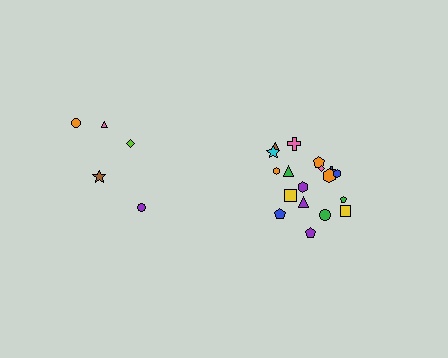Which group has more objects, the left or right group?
The right group.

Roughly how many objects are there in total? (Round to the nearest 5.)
Roughly 25 objects in total.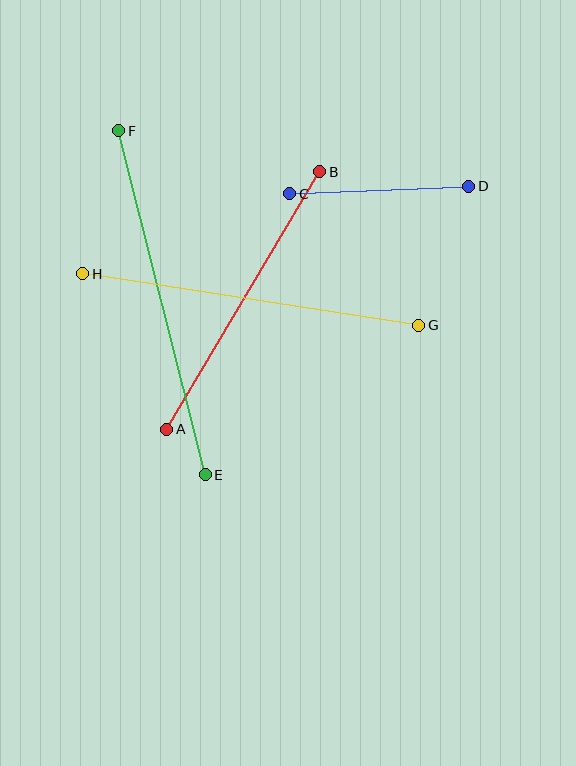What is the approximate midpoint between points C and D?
The midpoint is at approximately (379, 190) pixels.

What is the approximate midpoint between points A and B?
The midpoint is at approximately (243, 300) pixels.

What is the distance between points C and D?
The distance is approximately 179 pixels.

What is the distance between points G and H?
The distance is approximately 340 pixels.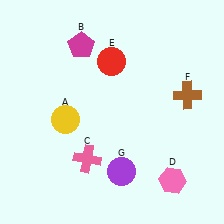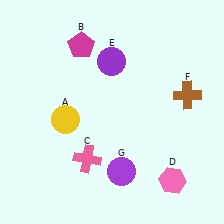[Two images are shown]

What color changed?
The circle (E) changed from red in Image 1 to purple in Image 2.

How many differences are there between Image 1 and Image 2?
There is 1 difference between the two images.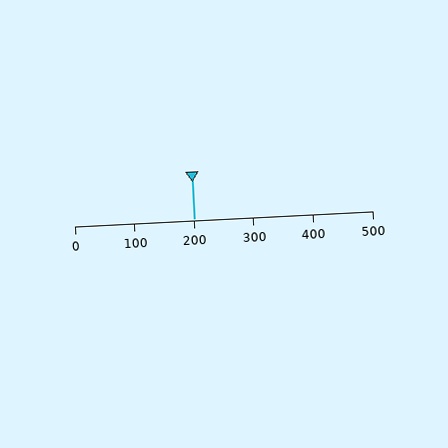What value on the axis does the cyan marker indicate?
The marker indicates approximately 200.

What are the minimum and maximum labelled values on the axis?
The axis runs from 0 to 500.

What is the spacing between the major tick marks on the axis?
The major ticks are spaced 100 apart.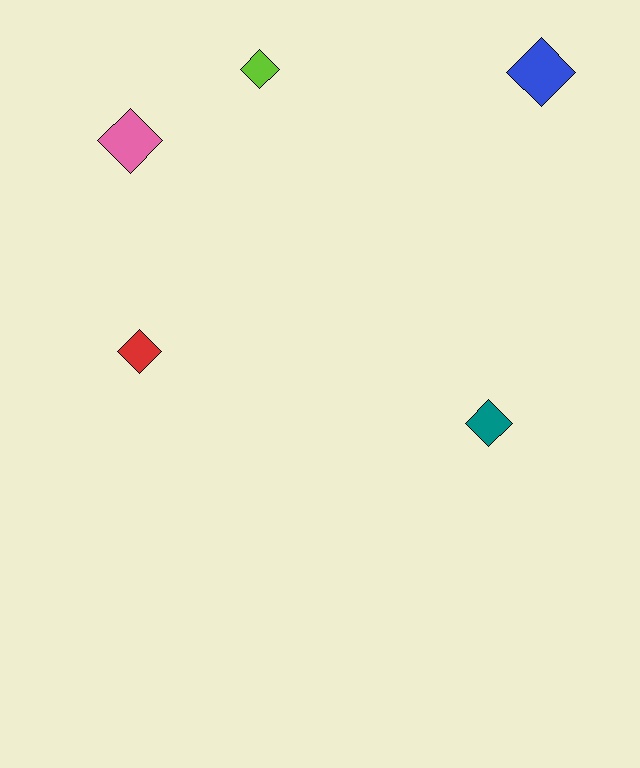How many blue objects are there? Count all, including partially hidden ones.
There is 1 blue object.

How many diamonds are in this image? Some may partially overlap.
There are 5 diamonds.